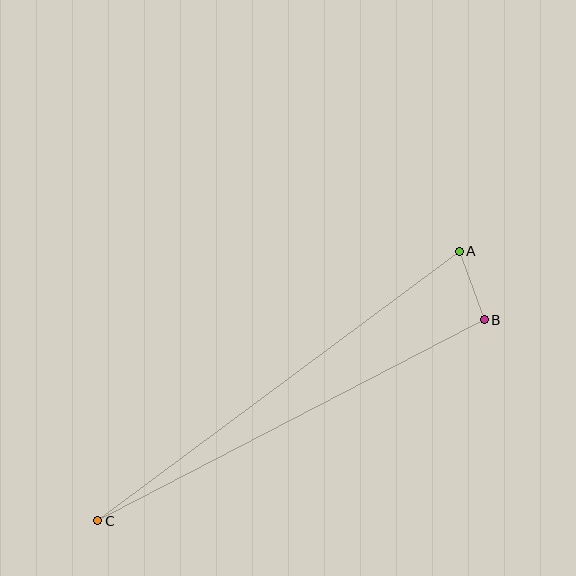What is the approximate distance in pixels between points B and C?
The distance between B and C is approximately 436 pixels.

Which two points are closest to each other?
Points A and B are closest to each other.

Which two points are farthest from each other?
Points A and C are farthest from each other.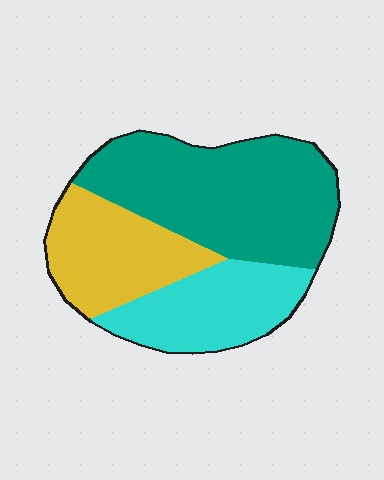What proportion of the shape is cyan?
Cyan covers roughly 25% of the shape.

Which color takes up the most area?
Teal, at roughly 50%.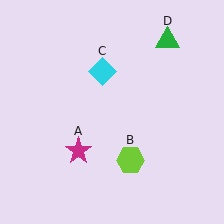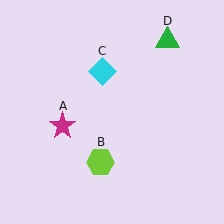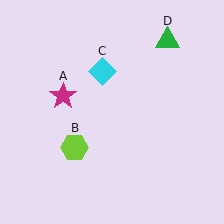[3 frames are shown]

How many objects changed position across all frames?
2 objects changed position: magenta star (object A), lime hexagon (object B).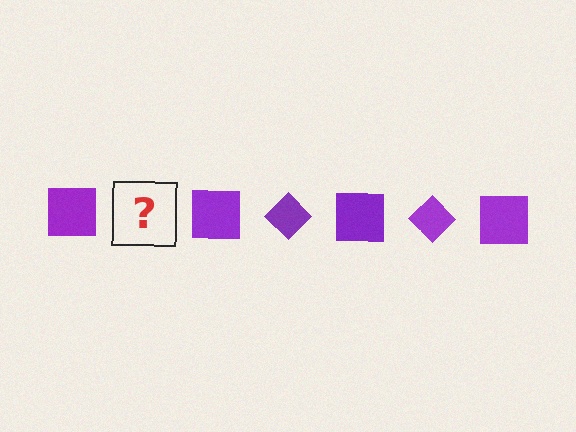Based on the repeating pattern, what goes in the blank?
The blank should be a purple diamond.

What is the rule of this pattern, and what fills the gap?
The rule is that the pattern cycles through square, diamond shapes in purple. The gap should be filled with a purple diamond.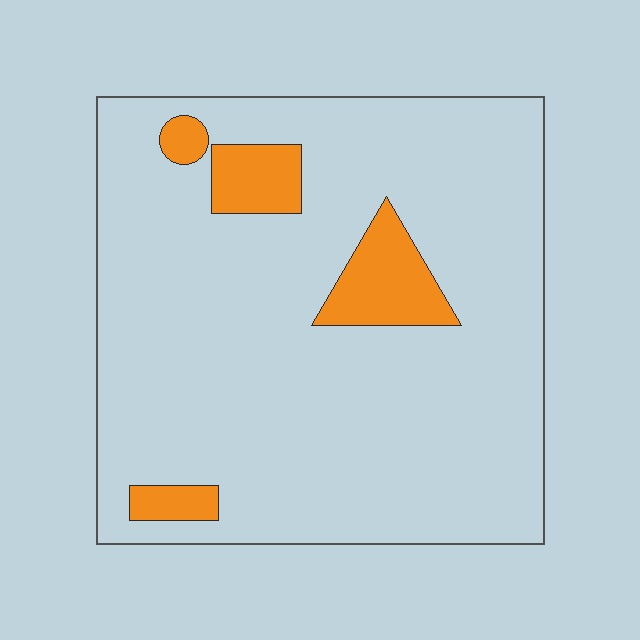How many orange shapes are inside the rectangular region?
4.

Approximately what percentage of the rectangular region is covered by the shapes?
Approximately 10%.